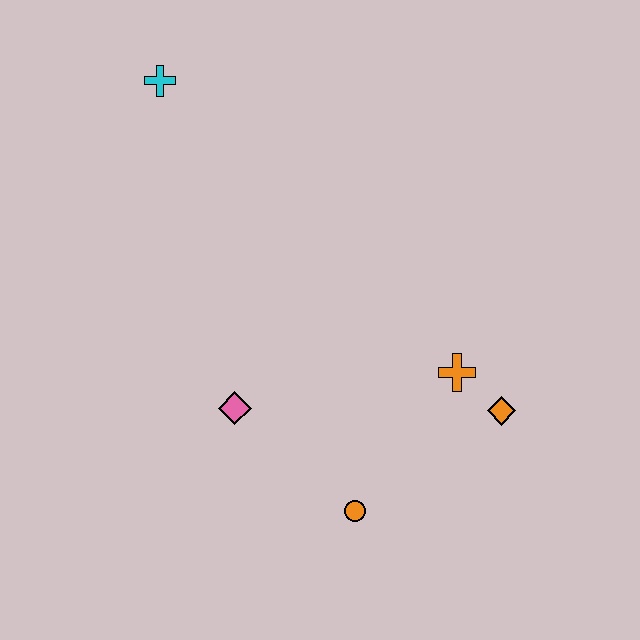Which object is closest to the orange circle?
The pink diamond is closest to the orange circle.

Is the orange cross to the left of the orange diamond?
Yes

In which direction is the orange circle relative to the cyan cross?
The orange circle is below the cyan cross.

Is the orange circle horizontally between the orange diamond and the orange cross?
No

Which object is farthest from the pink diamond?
The cyan cross is farthest from the pink diamond.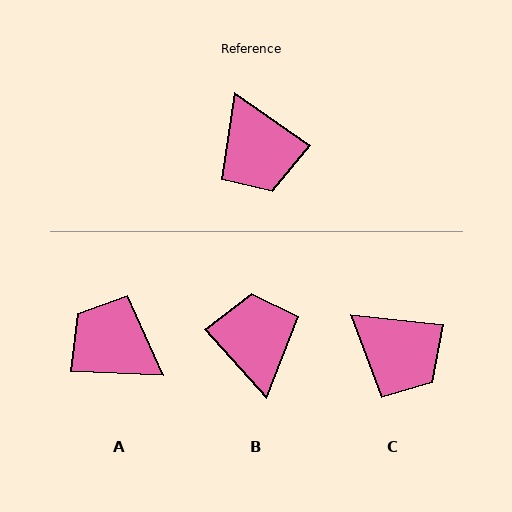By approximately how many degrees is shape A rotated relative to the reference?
Approximately 147 degrees clockwise.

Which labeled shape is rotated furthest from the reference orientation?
B, about 167 degrees away.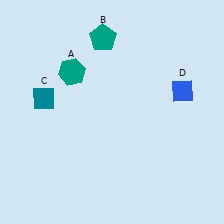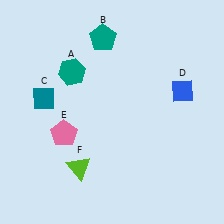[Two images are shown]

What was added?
A pink pentagon (E), a lime triangle (F) were added in Image 2.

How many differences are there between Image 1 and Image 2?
There are 2 differences between the two images.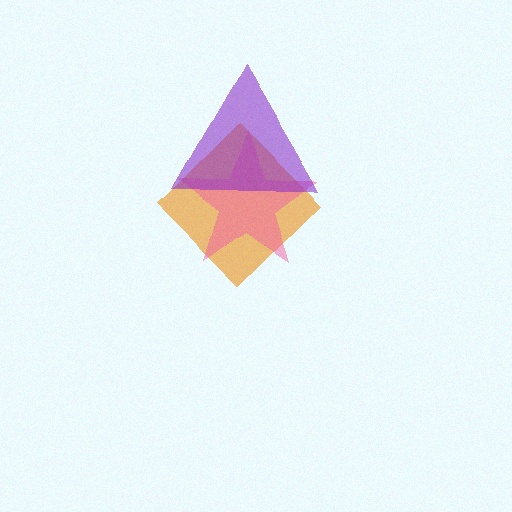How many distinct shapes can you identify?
There are 3 distinct shapes: an orange diamond, a pink star, a purple triangle.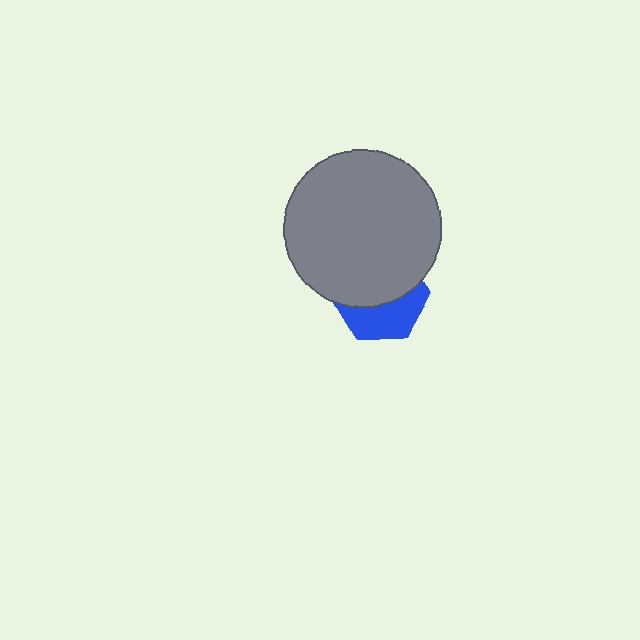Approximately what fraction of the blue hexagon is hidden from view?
Roughly 58% of the blue hexagon is hidden behind the gray circle.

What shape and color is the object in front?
The object in front is a gray circle.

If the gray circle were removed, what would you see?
You would see the complete blue hexagon.